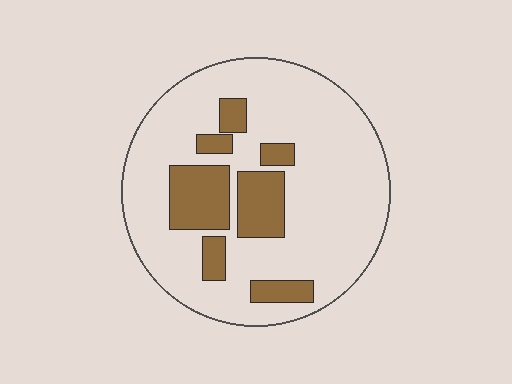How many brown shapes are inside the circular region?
7.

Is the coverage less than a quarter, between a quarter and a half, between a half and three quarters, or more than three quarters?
Less than a quarter.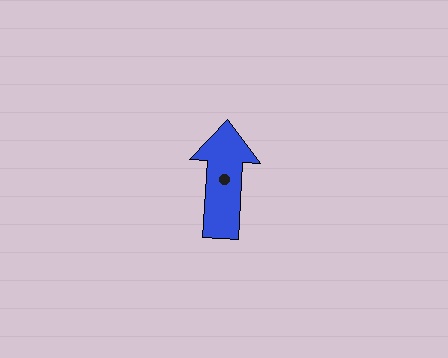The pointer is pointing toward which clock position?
Roughly 12 o'clock.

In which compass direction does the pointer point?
North.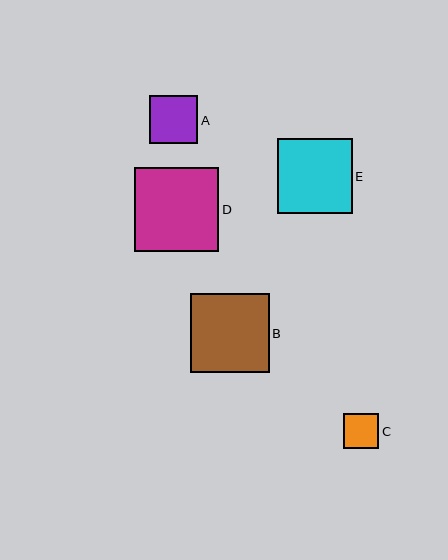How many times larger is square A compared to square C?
Square A is approximately 1.4 times the size of square C.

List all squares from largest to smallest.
From largest to smallest: D, B, E, A, C.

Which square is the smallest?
Square C is the smallest with a size of approximately 35 pixels.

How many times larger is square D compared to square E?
Square D is approximately 1.1 times the size of square E.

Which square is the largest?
Square D is the largest with a size of approximately 84 pixels.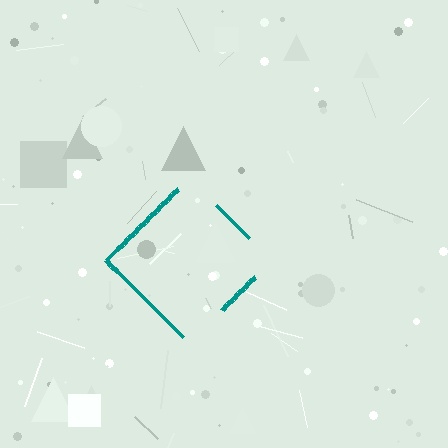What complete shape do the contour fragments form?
The contour fragments form a diamond.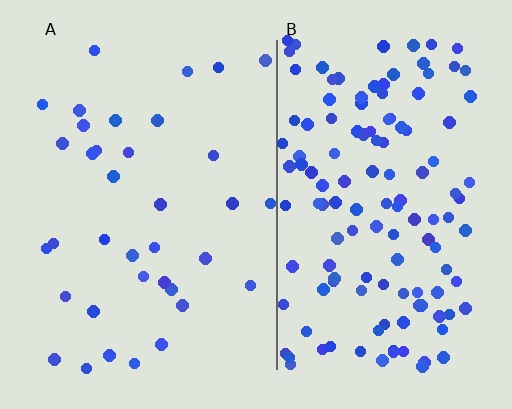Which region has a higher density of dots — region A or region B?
B (the right).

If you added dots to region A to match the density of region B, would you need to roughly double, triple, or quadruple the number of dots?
Approximately quadruple.